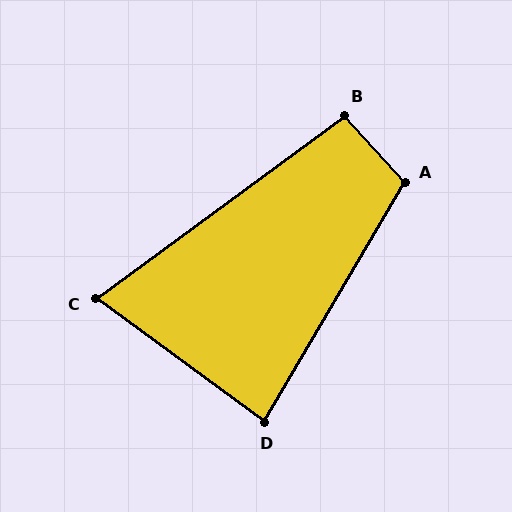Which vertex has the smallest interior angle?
C, at approximately 72 degrees.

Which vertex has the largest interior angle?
A, at approximately 108 degrees.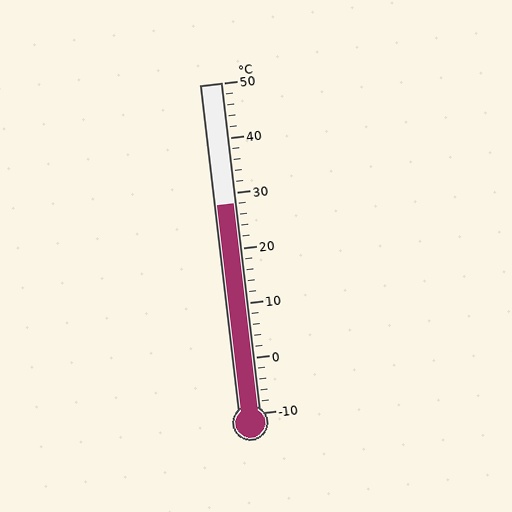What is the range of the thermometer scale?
The thermometer scale ranges from -10°C to 50°C.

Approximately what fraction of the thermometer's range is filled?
The thermometer is filled to approximately 65% of its range.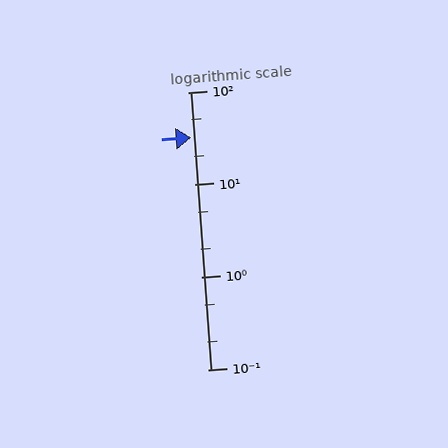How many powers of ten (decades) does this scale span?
The scale spans 3 decades, from 0.1 to 100.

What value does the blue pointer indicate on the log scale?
The pointer indicates approximately 32.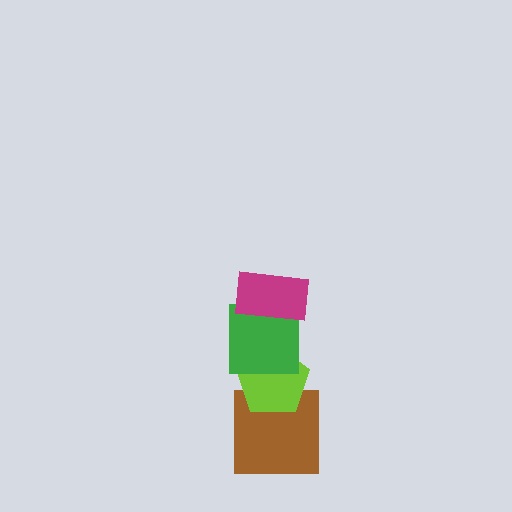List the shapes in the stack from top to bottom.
From top to bottom: the magenta rectangle, the green square, the lime pentagon, the brown square.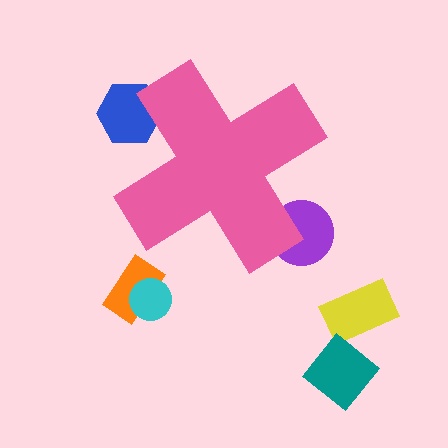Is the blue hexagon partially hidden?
Yes, the blue hexagon is partially hidden behind the pink cross.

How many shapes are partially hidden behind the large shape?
2 shapes are partially hidden.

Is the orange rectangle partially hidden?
No, the orange rectangle is fully visible.